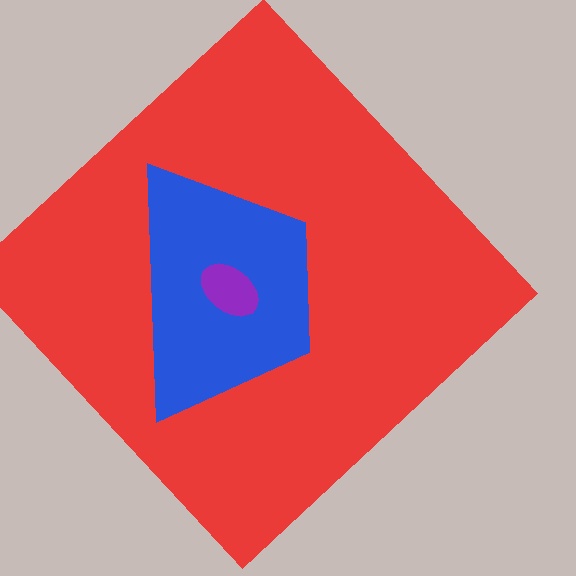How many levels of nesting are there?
3.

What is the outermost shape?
The red diamond.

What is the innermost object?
The purple ellipse.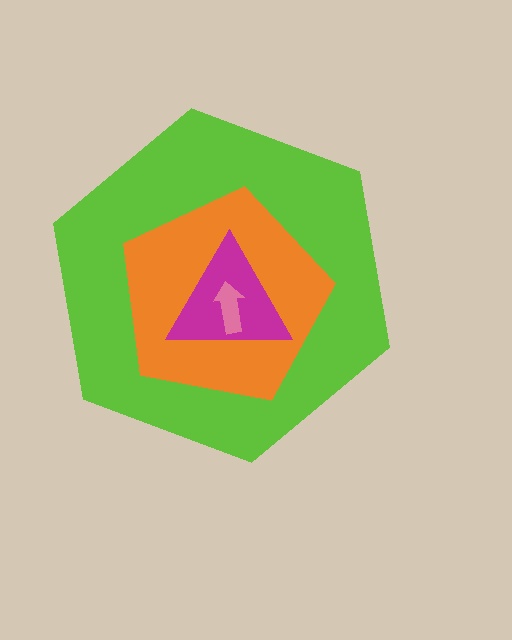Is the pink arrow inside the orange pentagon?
Yes.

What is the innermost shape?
The pink arrow.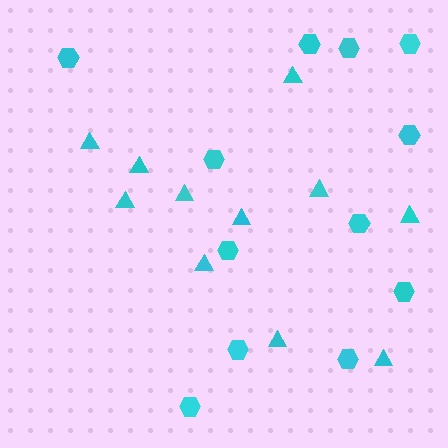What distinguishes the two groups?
There are 2 groups: one group of triangles (11) and one group of hexagons (12).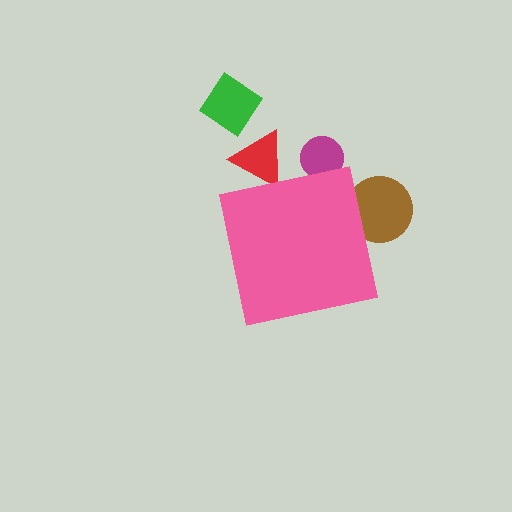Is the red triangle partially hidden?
Yes, the red triangle is partially hidden behind the pink square.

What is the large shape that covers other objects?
A pink square.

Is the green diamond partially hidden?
No, the green diamond is fully visible.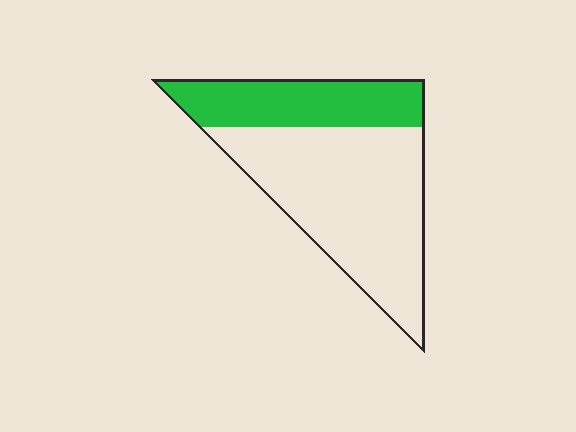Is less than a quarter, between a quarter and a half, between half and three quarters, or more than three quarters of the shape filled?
Between a quarter and a half.